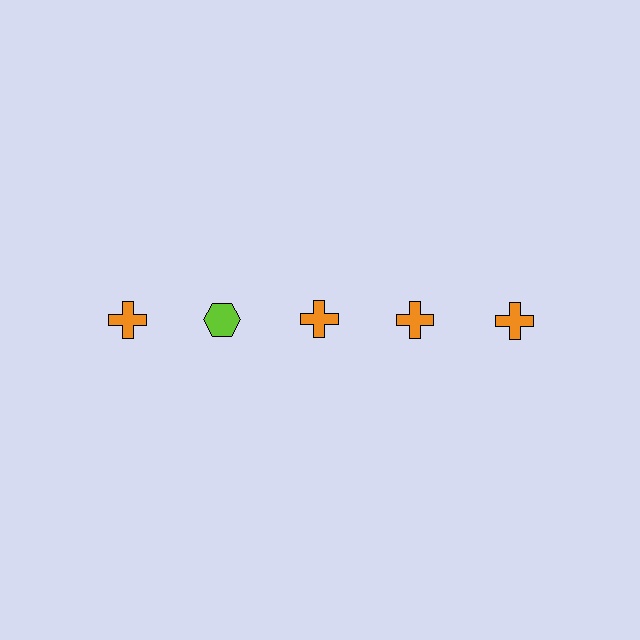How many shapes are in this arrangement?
There are 5 shapes arranged in a grid pattern.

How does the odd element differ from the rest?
It differs in both color (lime instead of orange) and shape (hexagon instead of cross).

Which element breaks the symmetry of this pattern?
The lime hexagon in the top row, second from left column breaks the symmetry. All other shapes are orange crosses.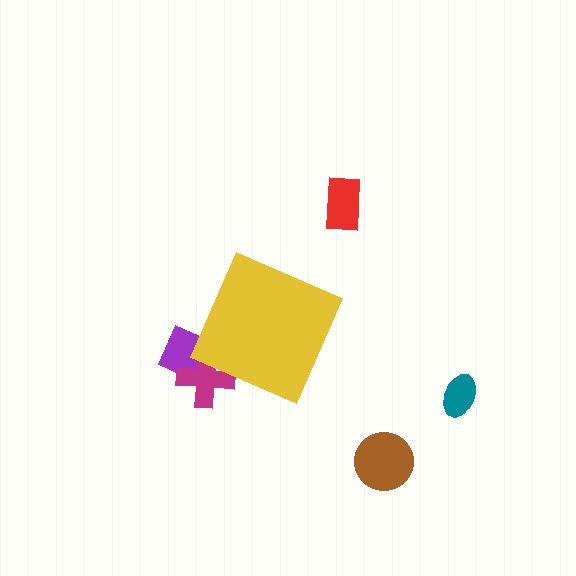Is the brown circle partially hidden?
No, the brown circle is fully visible.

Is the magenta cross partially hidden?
Yes, the magenta cross is partially hidden behind the yellow diamond.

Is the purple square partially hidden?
Yes, the purple square is partially hidden behind the yellow diamond.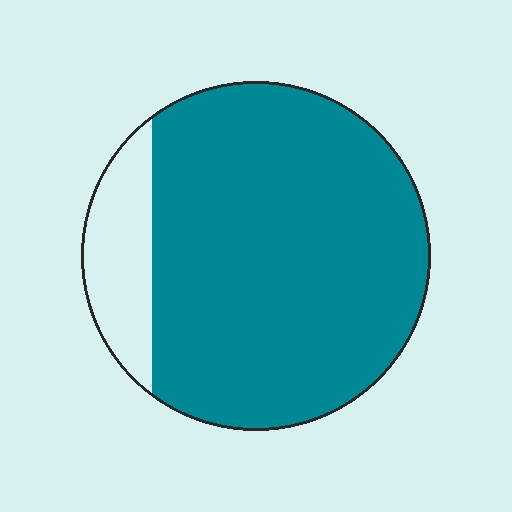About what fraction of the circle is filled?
About seven eighths (7/8).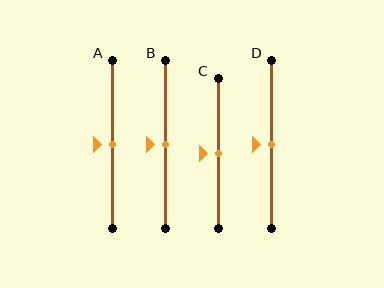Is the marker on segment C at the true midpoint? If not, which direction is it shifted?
Yes, the marker on segment C is at the true midpoint.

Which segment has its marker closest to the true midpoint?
Segment A has its marker closest to the true midpoint.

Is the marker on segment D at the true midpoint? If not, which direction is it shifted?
Yes, the marker on segment D is at the true midpoint.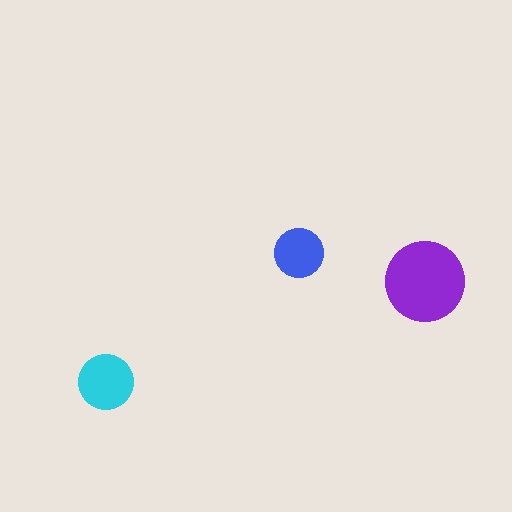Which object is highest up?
The blue circle is topmost.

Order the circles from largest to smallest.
the purple one, the cyan one, the blue one.